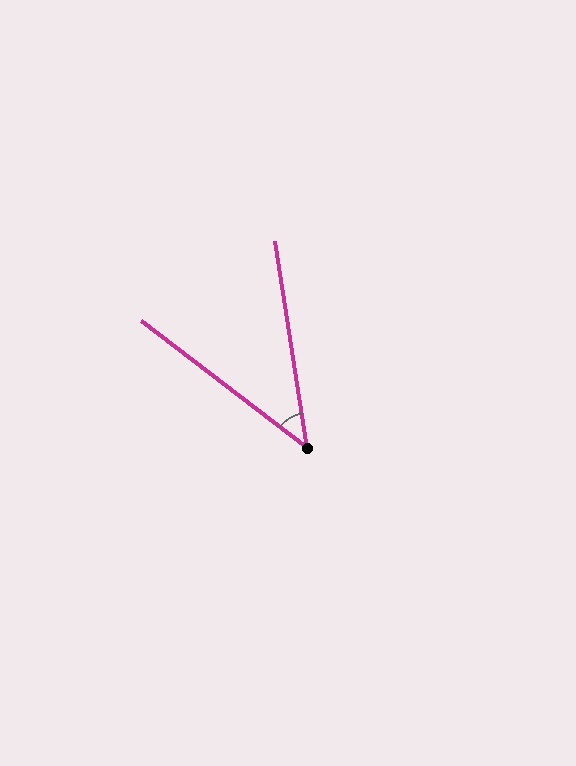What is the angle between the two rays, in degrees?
Approximately 44 degrees.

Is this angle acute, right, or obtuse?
It is acute.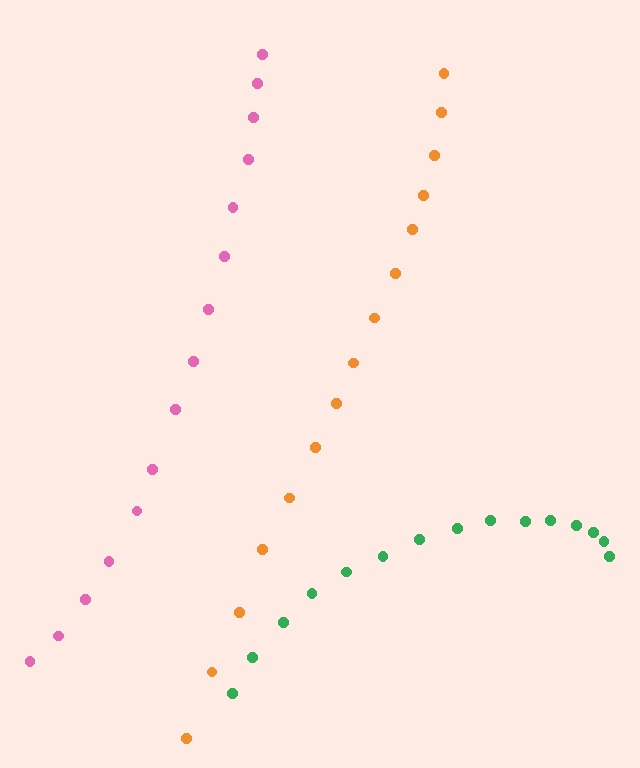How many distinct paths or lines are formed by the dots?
There are 3 distinct paths.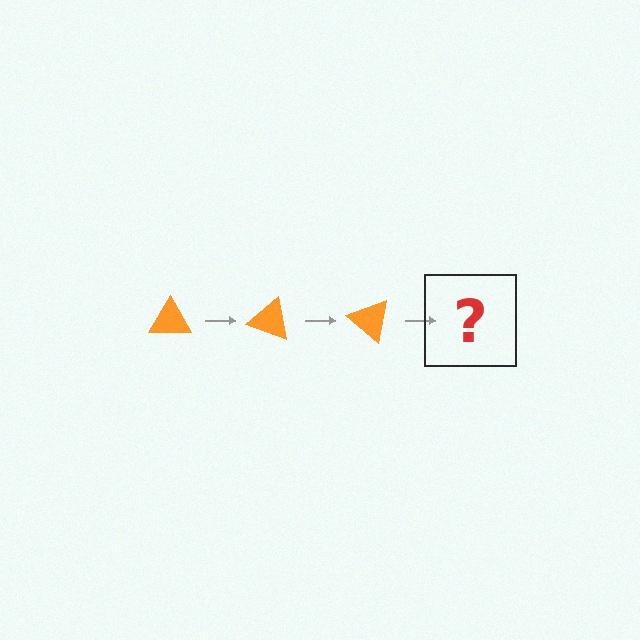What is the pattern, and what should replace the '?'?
The pattern is that the triangle rotates 20 degrees each step. The '?' should be an orange triangle rotated 60 degrees.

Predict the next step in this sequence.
The next step is an orange triangle rotated 60 degrees.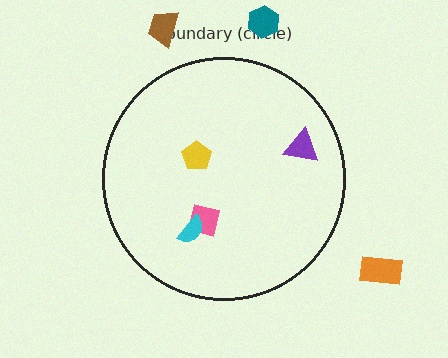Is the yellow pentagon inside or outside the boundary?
Inside.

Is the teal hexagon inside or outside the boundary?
Outside.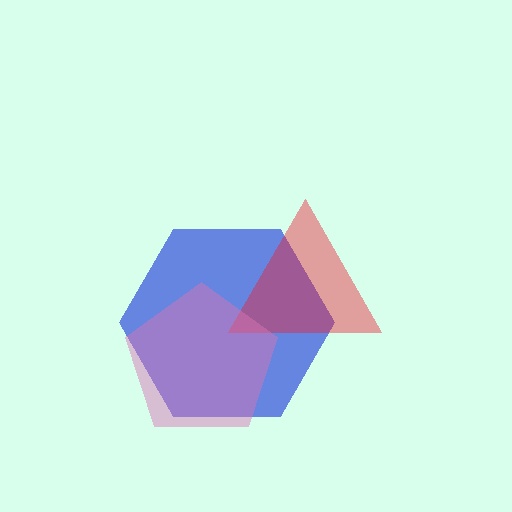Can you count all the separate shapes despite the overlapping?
Yes, there are 3 separate shapes.